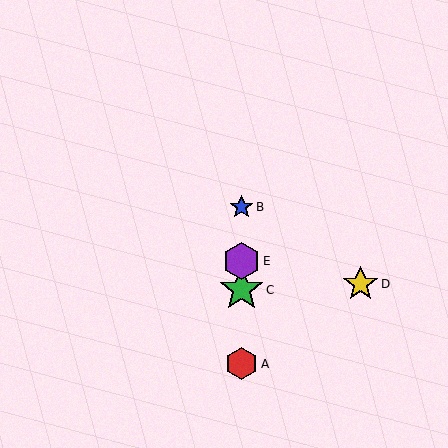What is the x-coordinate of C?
Object C is at x≈242.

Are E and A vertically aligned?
Yes, both are at x≈242.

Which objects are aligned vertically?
Objects A, B, C, E are aligned vertically.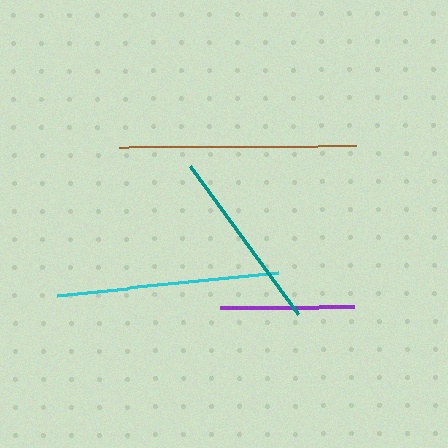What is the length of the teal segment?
The teal segment is approximately 183 pixels long.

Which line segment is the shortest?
The purple line is the shortest at approximately 134 pixels.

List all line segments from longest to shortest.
From longest to shortest: brown, cyan, teal, purple.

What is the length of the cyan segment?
The cyan segment is approximately 223 pixels long.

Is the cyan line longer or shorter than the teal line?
The cyan line is longer than the teal line.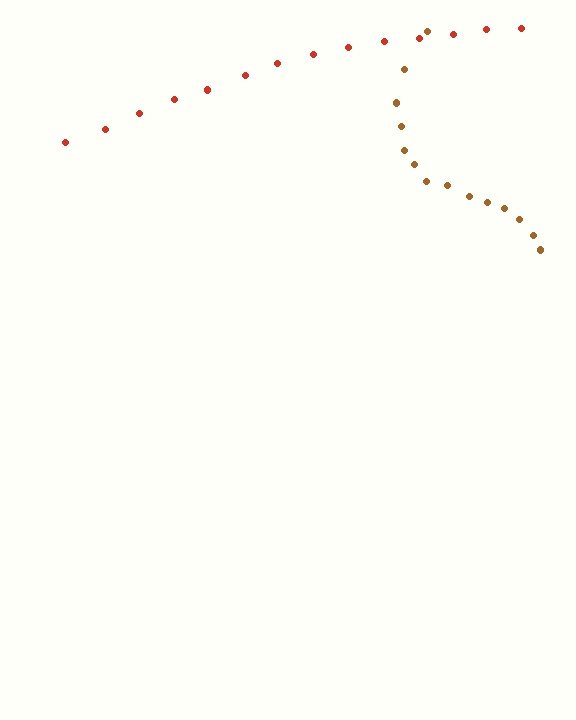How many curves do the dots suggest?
There are 2 distinct paths.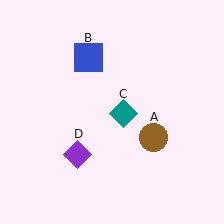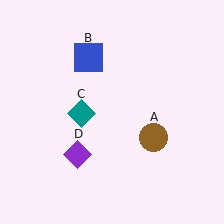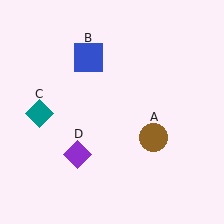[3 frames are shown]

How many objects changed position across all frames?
1 object changed position: teal diamond (object C).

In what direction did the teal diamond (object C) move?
The teal diamond (object C) moved left.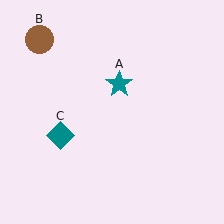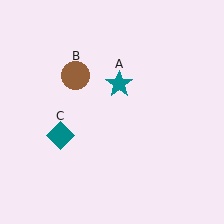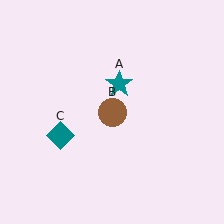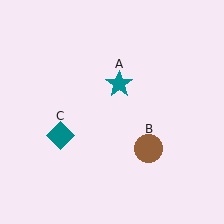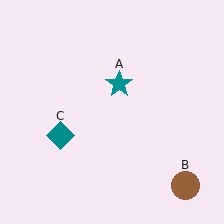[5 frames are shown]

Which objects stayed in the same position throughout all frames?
Teal star (object A) and teal diamond (object C) remained stationary.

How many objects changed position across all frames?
1 object changed position: brown circle (object B).